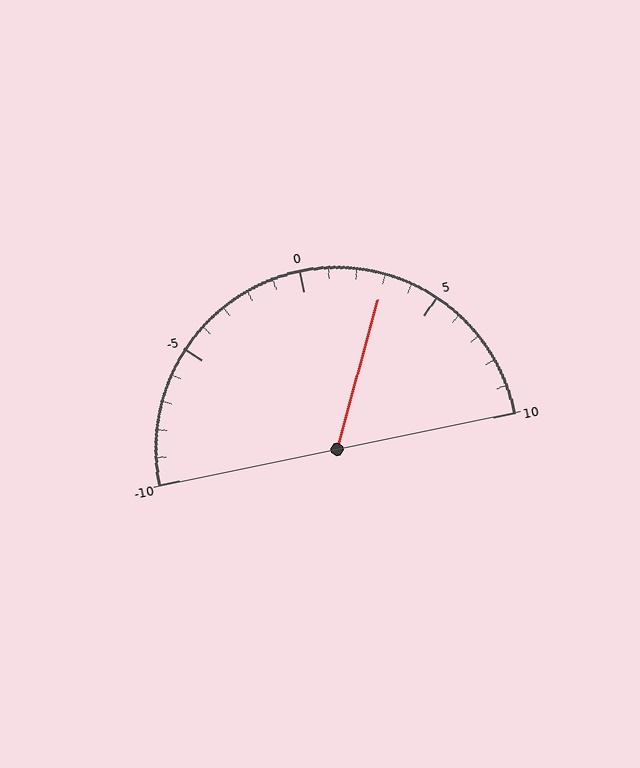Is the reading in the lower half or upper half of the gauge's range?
The reading is in the upper half of the range (-10 to 10).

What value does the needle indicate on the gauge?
The needle indicates approximately 3.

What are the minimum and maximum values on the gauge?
The gauge ranges from -10 to 10.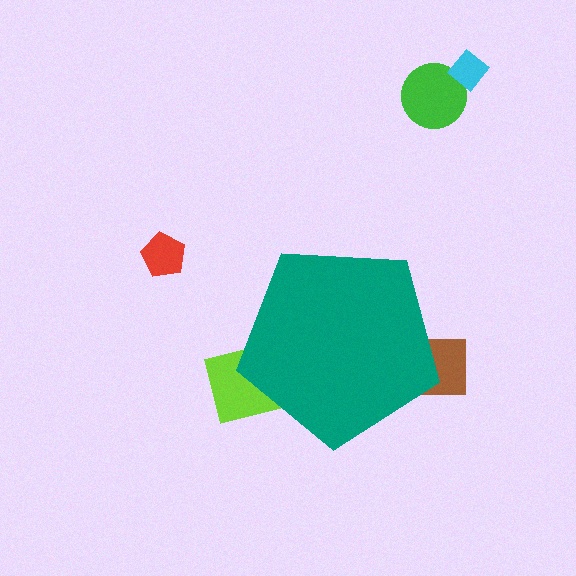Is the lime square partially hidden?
Yes, the lime square is partially hidden behind the teal pentagon.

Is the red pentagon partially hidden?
No, the red pentagon is fully visible.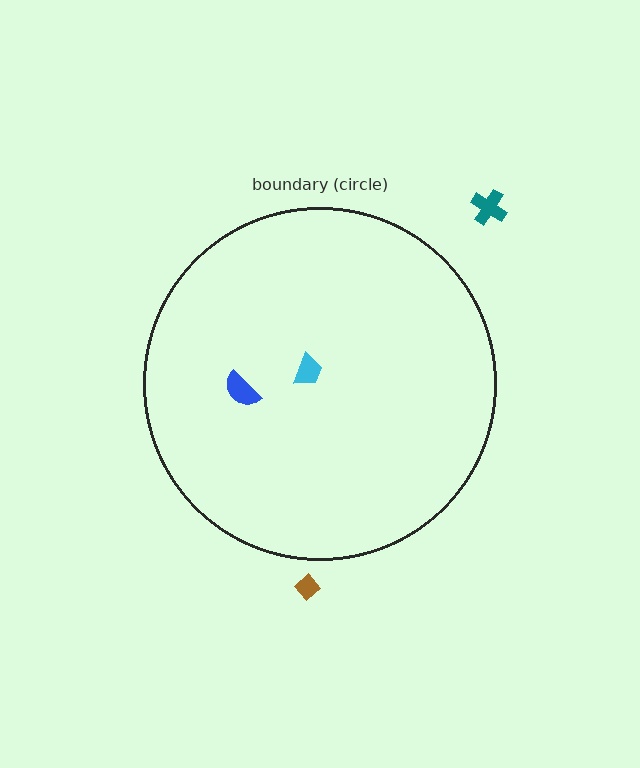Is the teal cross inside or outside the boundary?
Outside.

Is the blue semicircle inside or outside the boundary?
Inside.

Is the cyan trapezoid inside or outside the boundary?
Inside.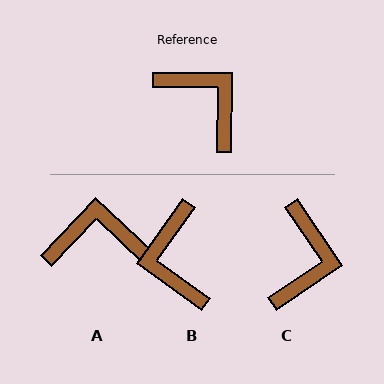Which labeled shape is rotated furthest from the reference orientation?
B, about 145 degrees away.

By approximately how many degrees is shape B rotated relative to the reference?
Approximately 145 degrees counter-clockwise.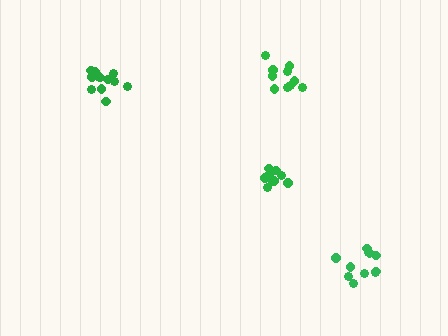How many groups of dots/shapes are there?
There are 4 groups.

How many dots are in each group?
Group 1: 10 dots, Group 2: 11 dots, Group 3: 14 dots, Group 4: 10 dots (45 total).